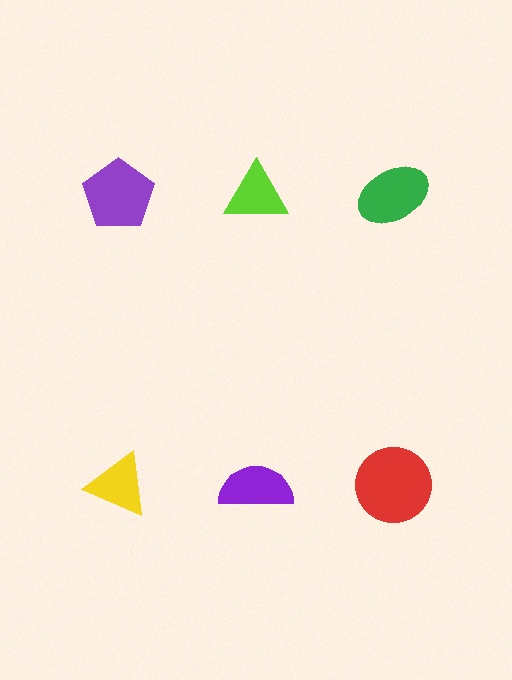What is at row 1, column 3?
A green ellipse.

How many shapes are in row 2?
3 shapes.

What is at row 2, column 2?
A purple semicircle.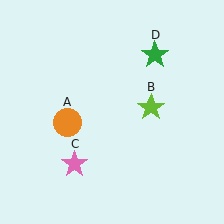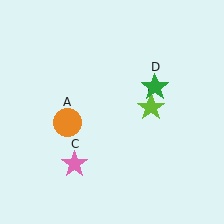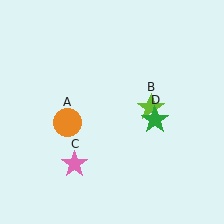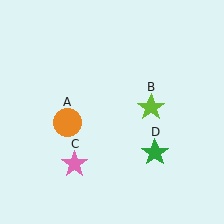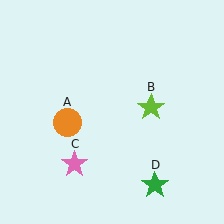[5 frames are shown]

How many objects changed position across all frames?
1 object changed position: green star (object D).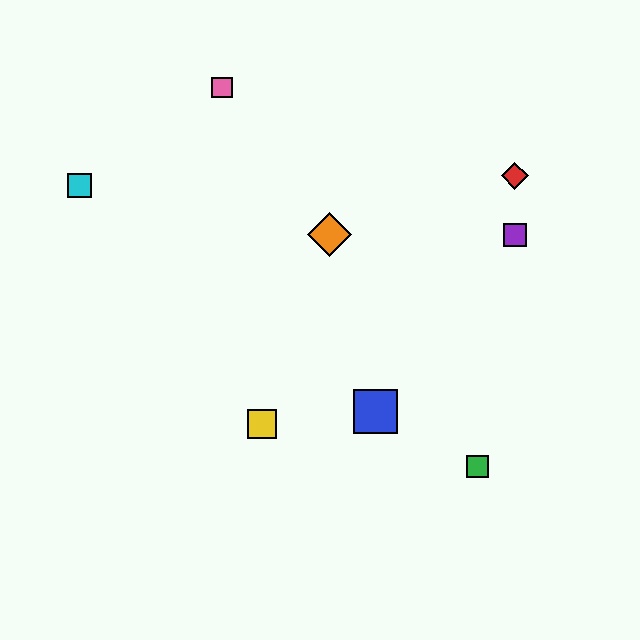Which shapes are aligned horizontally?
The purple square, the orange diamond are aligned horizontally.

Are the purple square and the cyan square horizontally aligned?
No, the purple square is at y≈235 and the cyan square is at y≈186.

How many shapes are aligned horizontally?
2 shapes (the purple square, the orange diamond) are aligned horizontally.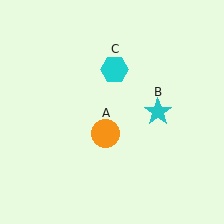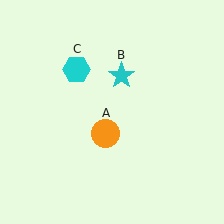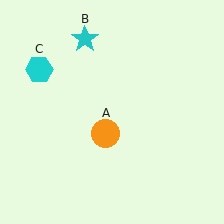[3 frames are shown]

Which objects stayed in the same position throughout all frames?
Orange circle (object A) remained stationary.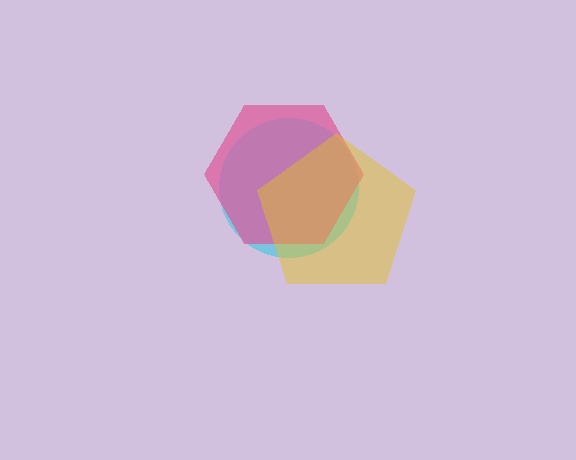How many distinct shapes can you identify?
There are 3 distinct shapes: a cyan circle, a pink hexagon, a yellow pentagon.